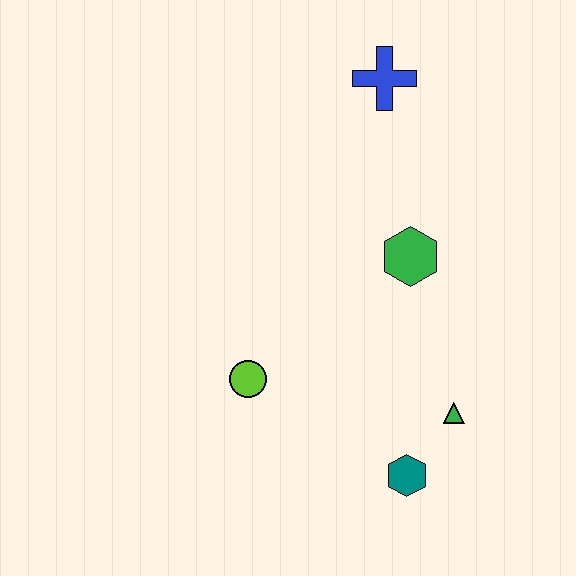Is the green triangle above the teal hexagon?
Yes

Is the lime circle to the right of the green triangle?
No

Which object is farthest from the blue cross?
The teal hexagon is farthest from the blue cross.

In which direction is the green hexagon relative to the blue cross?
The green hexagon is below the blue cross.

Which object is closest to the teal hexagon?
The green triangle is closest to the teal hexagon.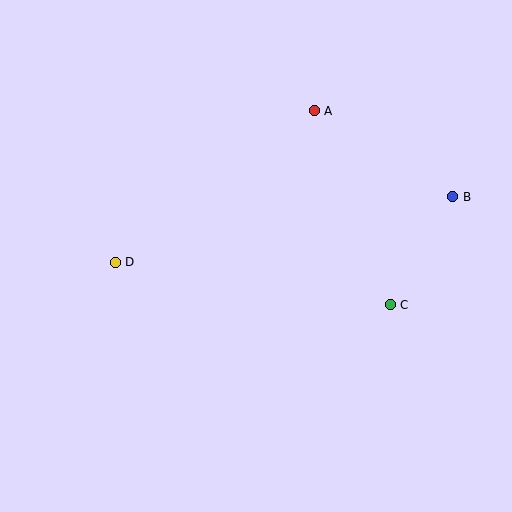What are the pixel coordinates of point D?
Point D is at (115, 262).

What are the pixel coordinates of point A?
Point A is at (314, 111).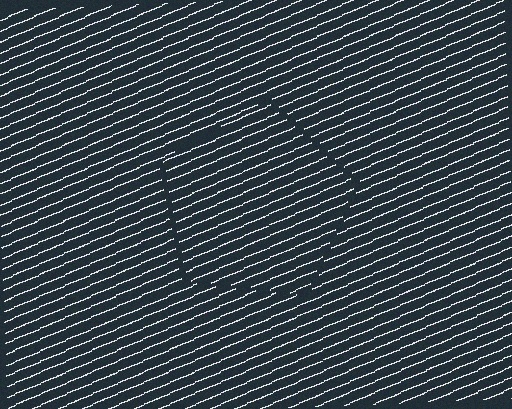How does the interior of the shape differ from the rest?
The interior of the shape contains the same grating, shifted by half a period — the contour is defined by the phase discontinuity where line-ends from the inner and outer gratings abut.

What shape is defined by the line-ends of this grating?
An illusory pentagon. The interior of the shape contains the same grating, shifted by half a period — the contour is defined by the phase discontinuity where line-ends from the inner and outer gratings abut.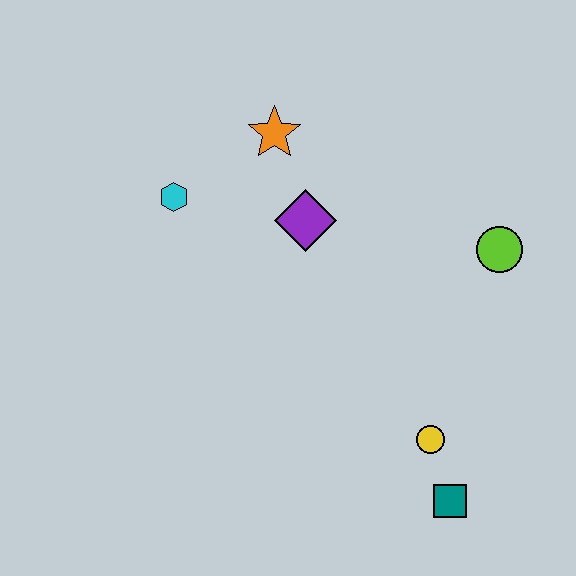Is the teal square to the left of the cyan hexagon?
No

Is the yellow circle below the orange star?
Yes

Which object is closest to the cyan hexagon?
The orange star is closest to the cyan hexagon.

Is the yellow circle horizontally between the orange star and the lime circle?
Yes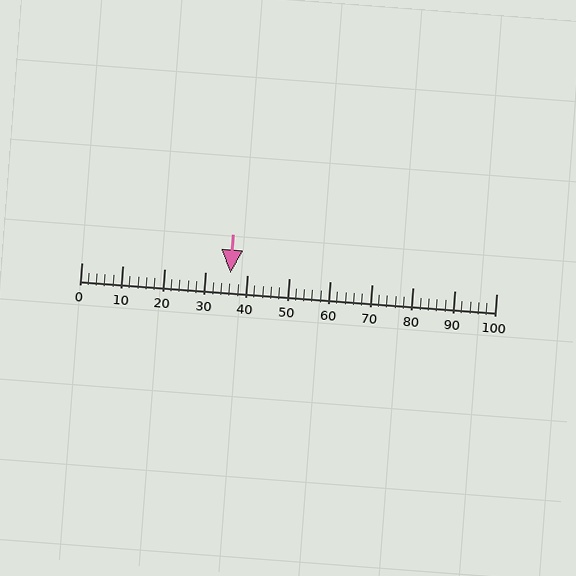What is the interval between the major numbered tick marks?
The major tick marks are spaced 10 units apart.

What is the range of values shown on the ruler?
The ruler shows values from 0 to 100.